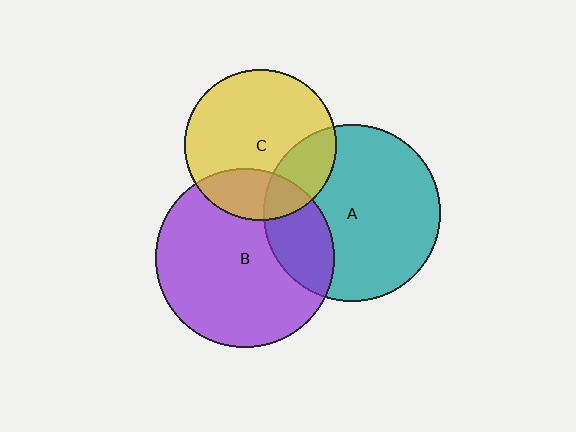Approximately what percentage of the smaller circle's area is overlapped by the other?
Approximately 25%.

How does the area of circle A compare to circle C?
Approximately 1.4 times.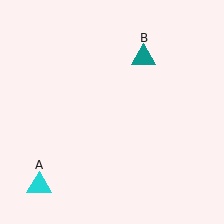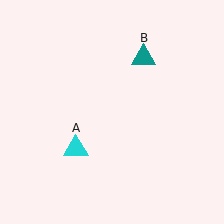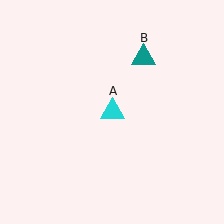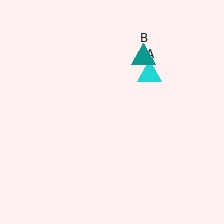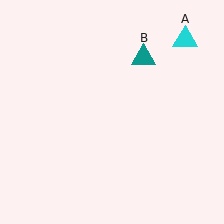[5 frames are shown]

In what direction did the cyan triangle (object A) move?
The cyan triangle (object A) moved up and to the right.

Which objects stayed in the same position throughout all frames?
Teal triangle (object B) remained stationary.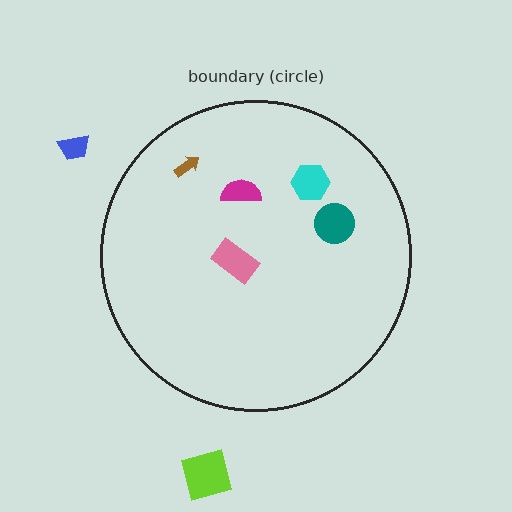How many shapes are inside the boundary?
5 inside, 2 outside.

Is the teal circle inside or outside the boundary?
Inside.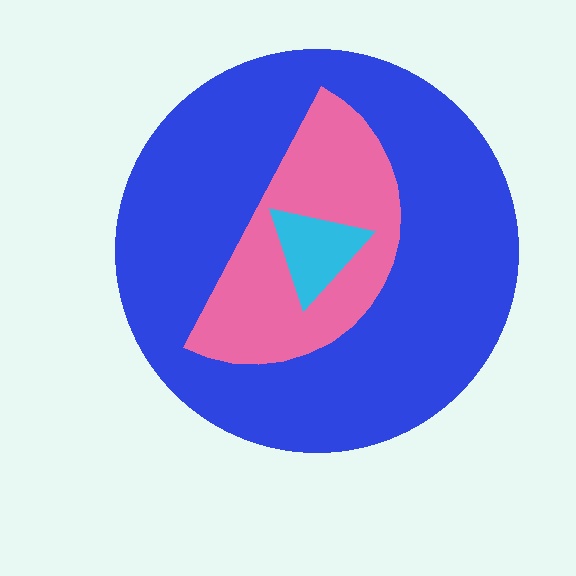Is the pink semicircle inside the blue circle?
Yes.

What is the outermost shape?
The blue circle.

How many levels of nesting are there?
3.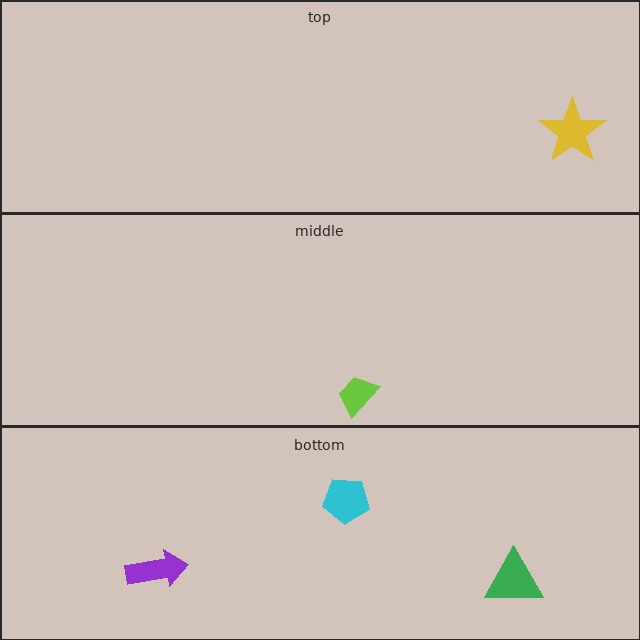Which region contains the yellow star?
The top region.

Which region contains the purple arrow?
The bottom region.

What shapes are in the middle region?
The lime trapezoid.